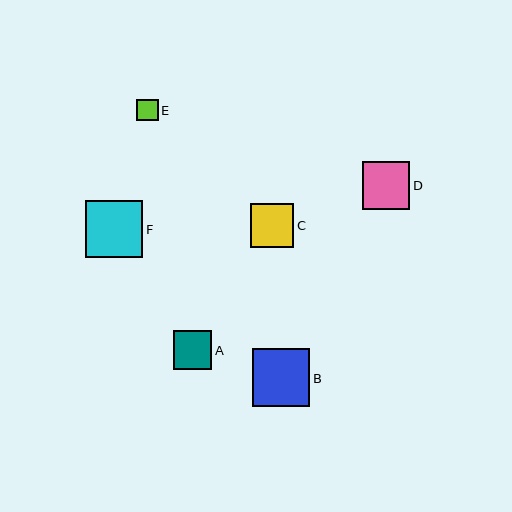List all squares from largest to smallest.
From largest to smallest: B, F, D, C, A, E.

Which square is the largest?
Square B is the largest with a size of approximately 58 pixels.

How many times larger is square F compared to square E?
Square F is approximately 2.7 times the size of square E.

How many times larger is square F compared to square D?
Square F is approximately 1.2 times the size of square D.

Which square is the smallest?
Square E is the smallest with a size of approximately 21 pixels.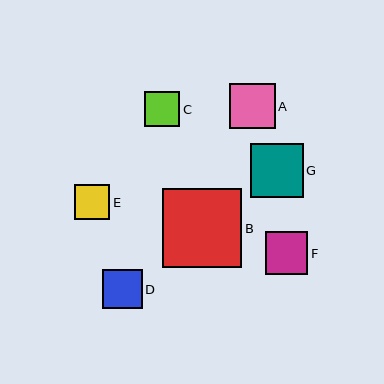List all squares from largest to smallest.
From largest to smallest: B, G, A, F, D, C, E.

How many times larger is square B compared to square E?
Square B is approximately 2.3 times the size of square E.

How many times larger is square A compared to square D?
Square A is approximately 1.1 times the size of square D.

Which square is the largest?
Square B is the largest with a size of approximately 79 pixels.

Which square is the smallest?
Square E is the smallest with a size of approximately 35 pixels.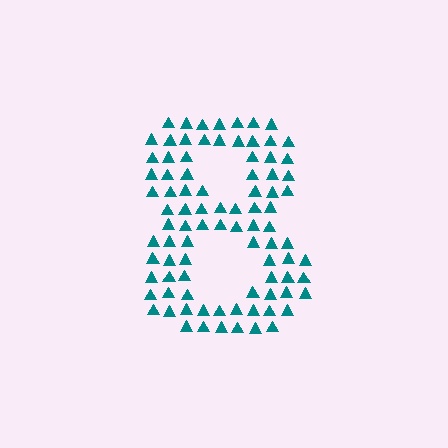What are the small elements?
The small elements are triangles.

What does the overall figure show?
The overall figure shows the digit 8.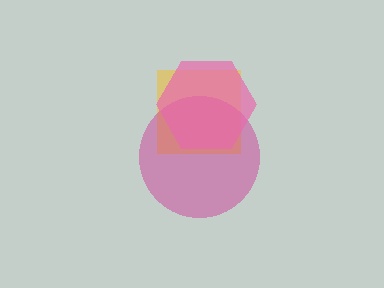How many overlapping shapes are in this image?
There are 3 overlapping shapes in the image.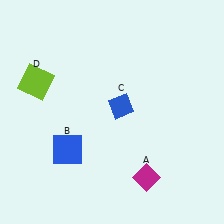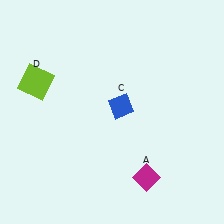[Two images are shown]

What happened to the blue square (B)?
The blue square (B) was removed in Image 2. It was in the bottom-left area of Image 1.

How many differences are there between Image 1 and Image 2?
There is 1 difference between the two images.